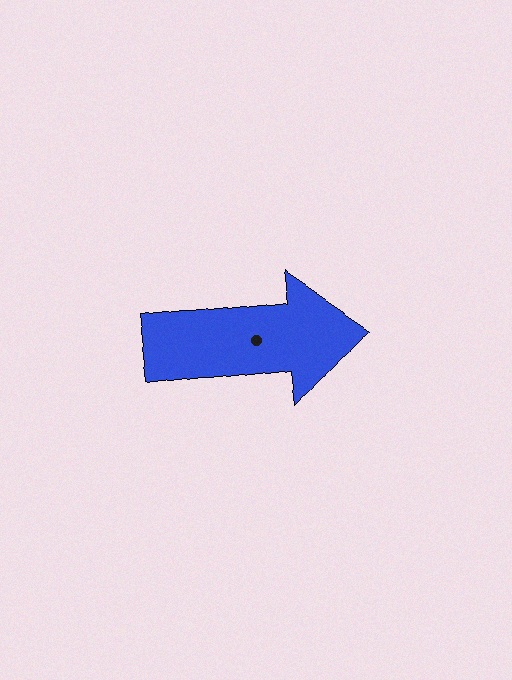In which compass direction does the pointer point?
East.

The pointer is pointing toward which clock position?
Roughly 3 o'clock.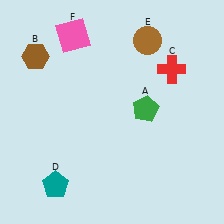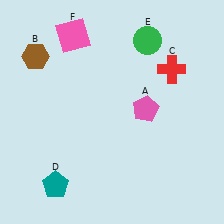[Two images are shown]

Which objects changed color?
A changed from green to pink. E changed from brown to green.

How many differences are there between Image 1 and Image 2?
There are 2 differences between the two images.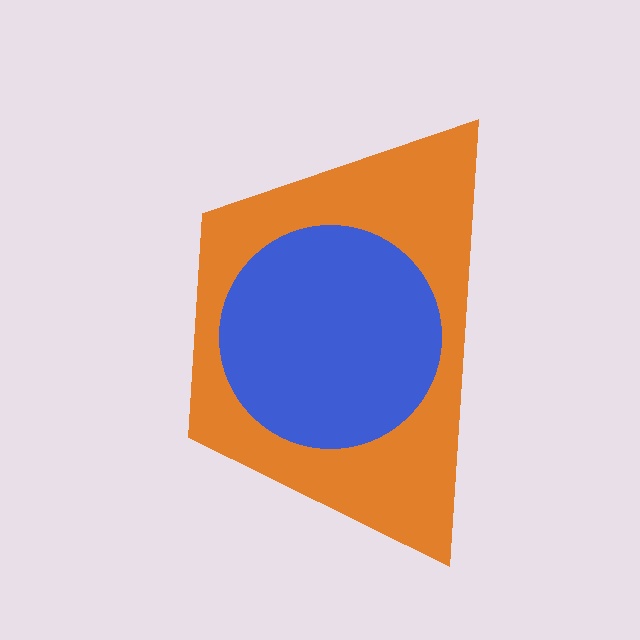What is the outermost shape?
The orange trapezoid.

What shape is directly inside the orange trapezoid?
The blue circle.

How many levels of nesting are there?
2.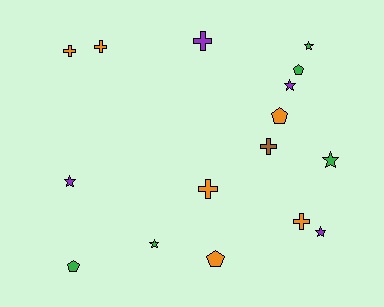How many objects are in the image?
There are 16 objects.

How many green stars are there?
There are 3 green stars.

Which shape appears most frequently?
Cross, with 6 objects.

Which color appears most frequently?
Orange, with 6 objects.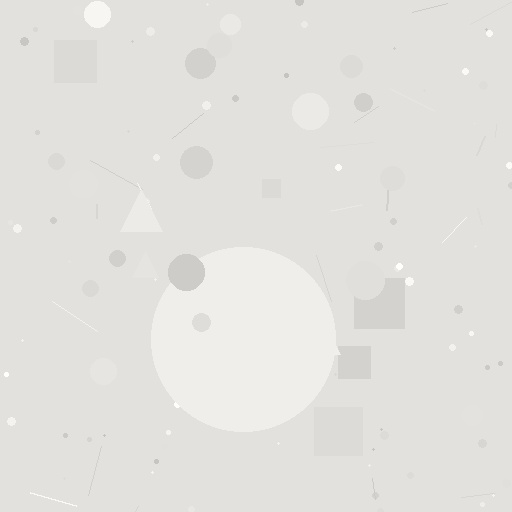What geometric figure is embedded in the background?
A circle is embedded in the background.